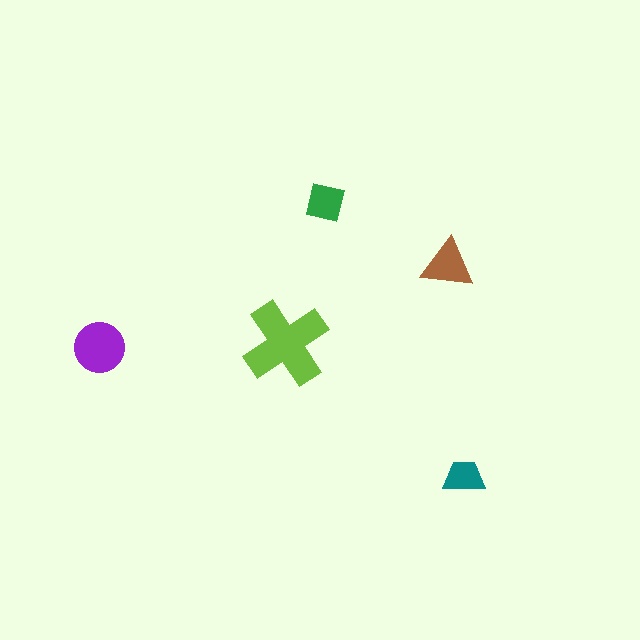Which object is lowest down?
The teal trapezoid is bottommost.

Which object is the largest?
The lime cross.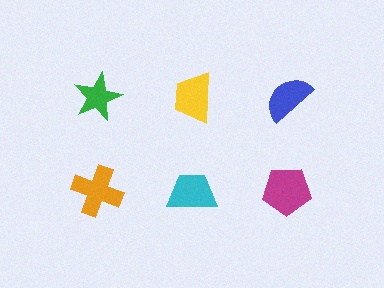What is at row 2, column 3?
A magenta pentagon.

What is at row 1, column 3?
A blue semicircle.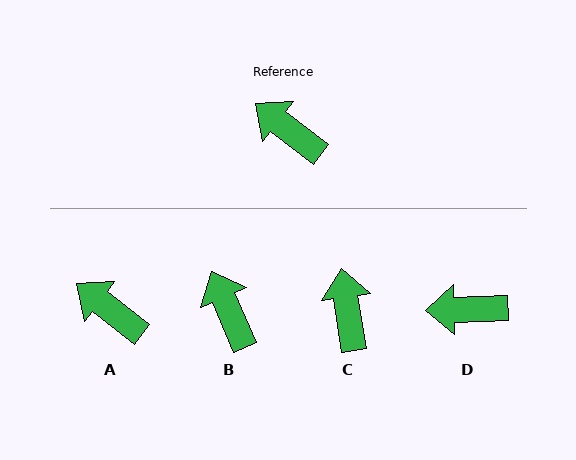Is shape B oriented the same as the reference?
No, it is off by about 28 degrees.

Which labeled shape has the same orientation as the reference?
A.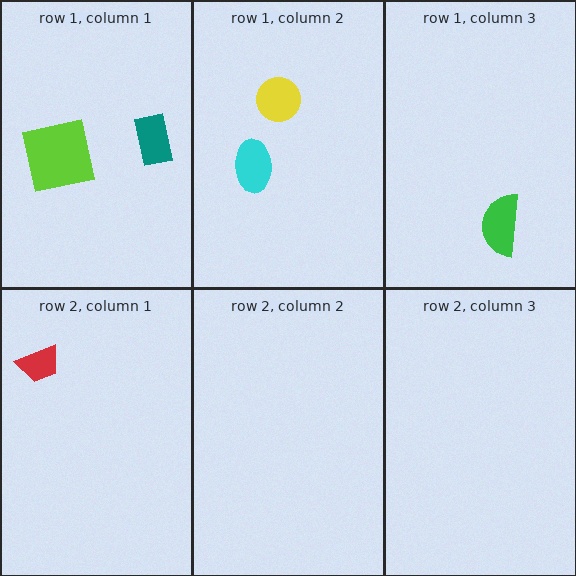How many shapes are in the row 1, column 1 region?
2.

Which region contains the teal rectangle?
The row 1, column 1 region.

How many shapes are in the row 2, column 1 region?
1.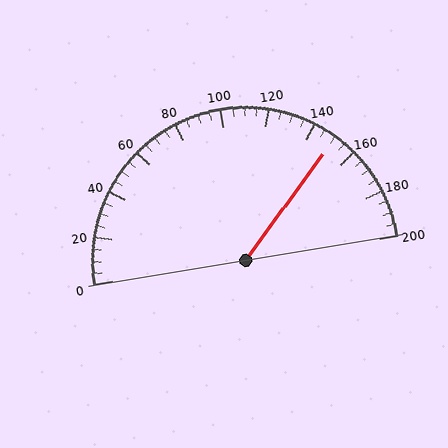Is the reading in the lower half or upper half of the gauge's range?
The reading is in the upper half of the range (0 to 200).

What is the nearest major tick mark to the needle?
The nearest major tick mark is 160.